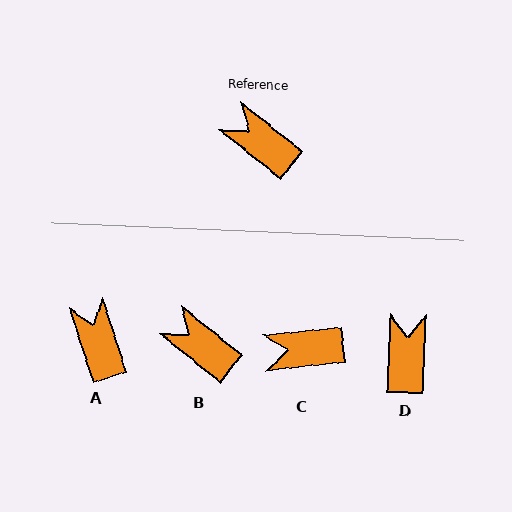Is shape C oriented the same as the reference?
No, it is off by about 45 degrees.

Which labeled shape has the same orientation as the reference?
B.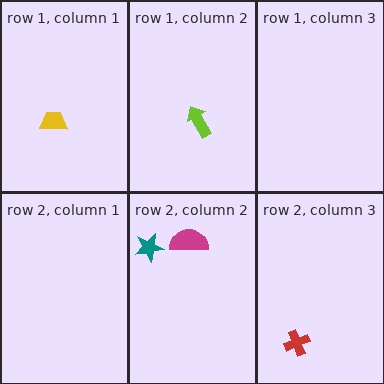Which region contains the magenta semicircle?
The row 2, column 2 region.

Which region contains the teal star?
The row 2, column 2 region.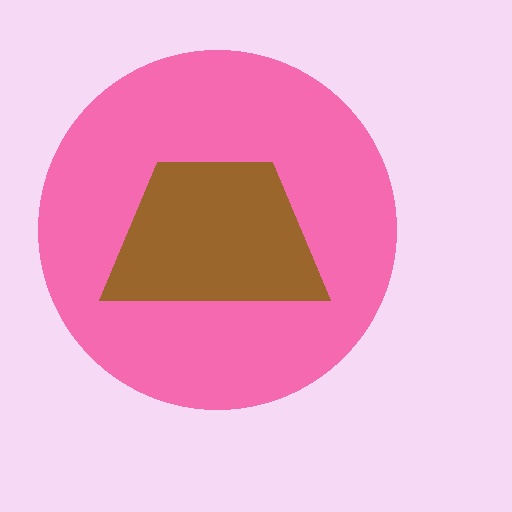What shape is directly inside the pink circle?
The brown trapezoid.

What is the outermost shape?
The pink circle.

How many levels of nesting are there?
2.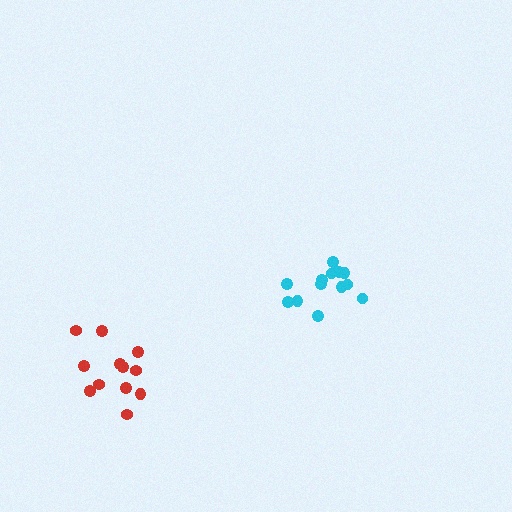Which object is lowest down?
The red cluster is bottommost.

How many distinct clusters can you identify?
There are 2 distinct clusters.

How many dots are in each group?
Group 1: 12 dots, Group 2: 13 dots (25 total).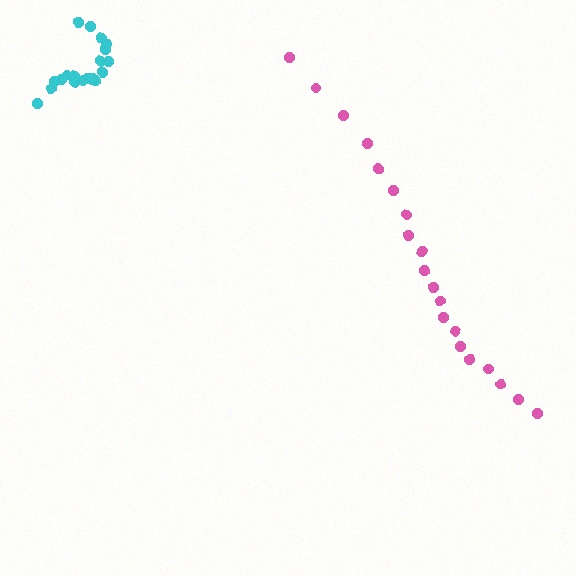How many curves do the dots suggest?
There are 2 distinct paths.